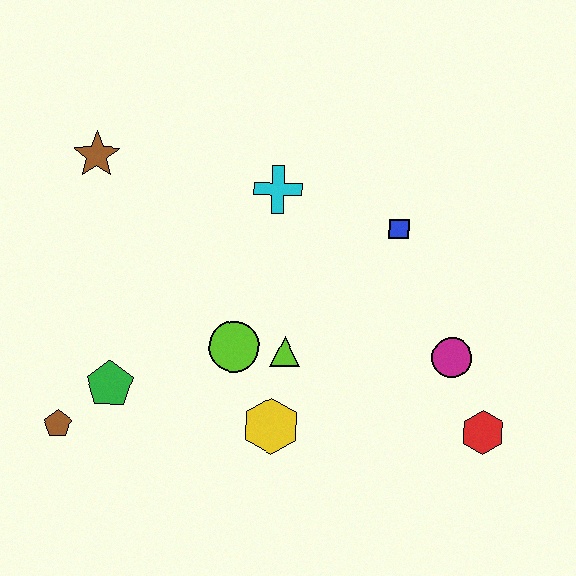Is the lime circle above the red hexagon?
Yes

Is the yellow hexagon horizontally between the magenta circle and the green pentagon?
Yes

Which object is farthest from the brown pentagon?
The red hexagon is farthest from the brown pentagon.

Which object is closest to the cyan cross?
The blue square is closest to the cyan cross.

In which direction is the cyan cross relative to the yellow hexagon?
The cyan cross is above the yellow hexagon.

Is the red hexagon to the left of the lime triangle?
No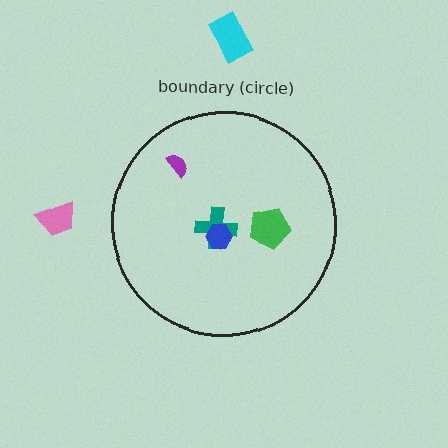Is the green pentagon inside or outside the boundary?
Inside.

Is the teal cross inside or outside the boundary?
Inside.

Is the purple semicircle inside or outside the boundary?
Inside.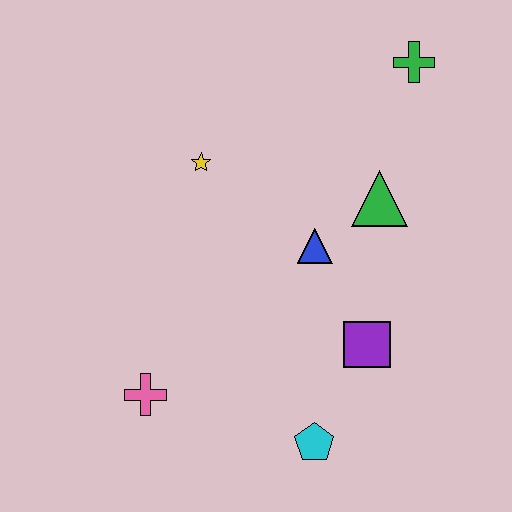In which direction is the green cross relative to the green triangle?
The green cross is above the green triangle.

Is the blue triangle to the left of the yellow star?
No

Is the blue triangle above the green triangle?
No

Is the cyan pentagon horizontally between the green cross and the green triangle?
No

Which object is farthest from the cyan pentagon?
The green cross is farthest from the cyan pentagon.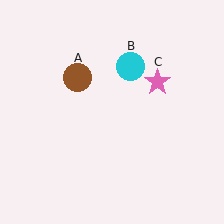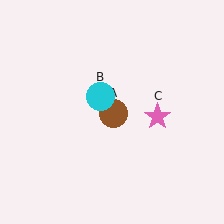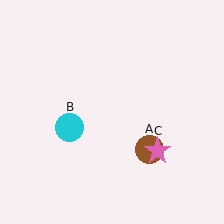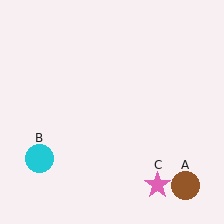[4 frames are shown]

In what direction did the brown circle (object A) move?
The brown circle (object A) moved down and to the right.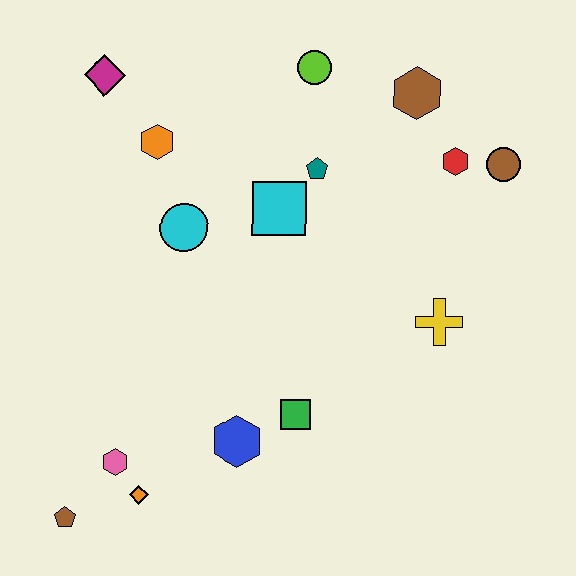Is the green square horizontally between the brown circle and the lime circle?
No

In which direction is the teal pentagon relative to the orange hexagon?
The teal pentagon is to the right of the orange hexagon.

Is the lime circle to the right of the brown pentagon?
Yes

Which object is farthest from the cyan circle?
The brown circle is farthest from the cyan circle.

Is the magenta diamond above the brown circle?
Yes